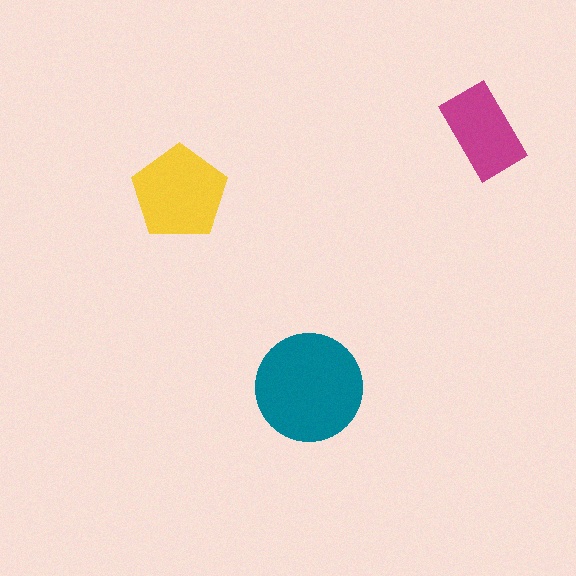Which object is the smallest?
The magenta rectangle.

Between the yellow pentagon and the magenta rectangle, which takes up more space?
The yellow pentagon.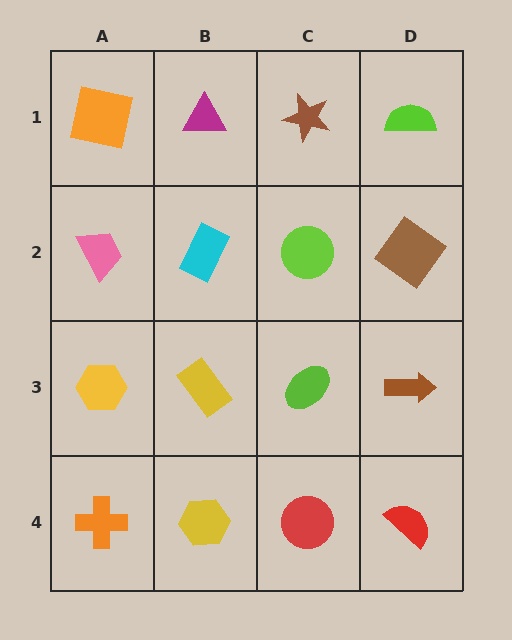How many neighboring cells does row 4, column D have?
2.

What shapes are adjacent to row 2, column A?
An orange square (row 1, column A), a yellow hexagon (row 3, column A), a cyan rectangle (row 2, column B).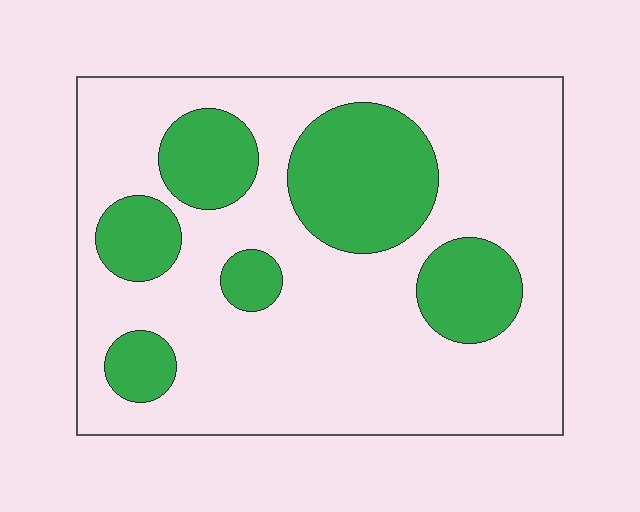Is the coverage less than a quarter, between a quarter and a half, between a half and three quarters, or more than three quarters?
Between a quarter and a half.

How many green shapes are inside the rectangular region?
6.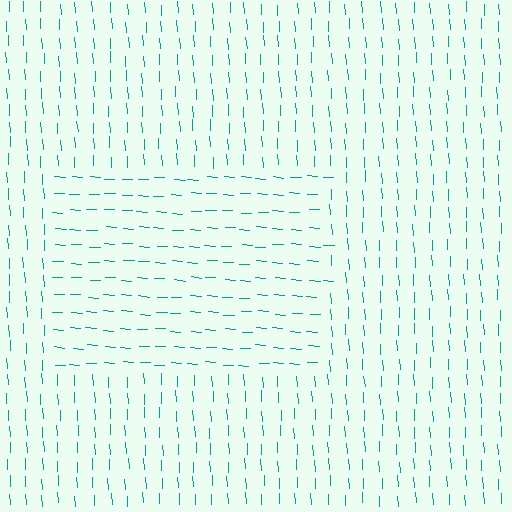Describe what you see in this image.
The image is filled with small teal line segments. A rectangle region in the image has lines oriented differently from the surrounding lines, creating a visible texture boundary.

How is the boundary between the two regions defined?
The boundary is defined purely by a change in line orientation (approximately 83 degrees difference). All lines are the same color and thickness.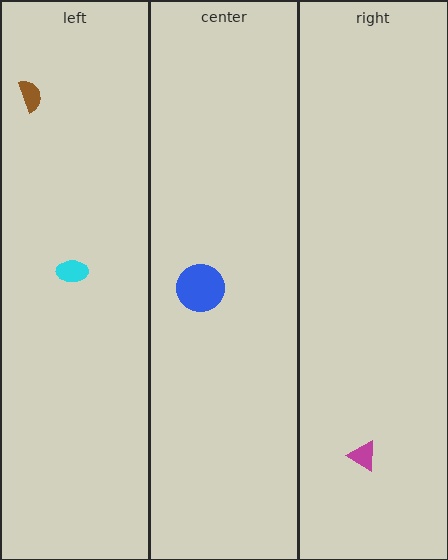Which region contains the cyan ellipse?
The left region.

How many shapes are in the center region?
1.